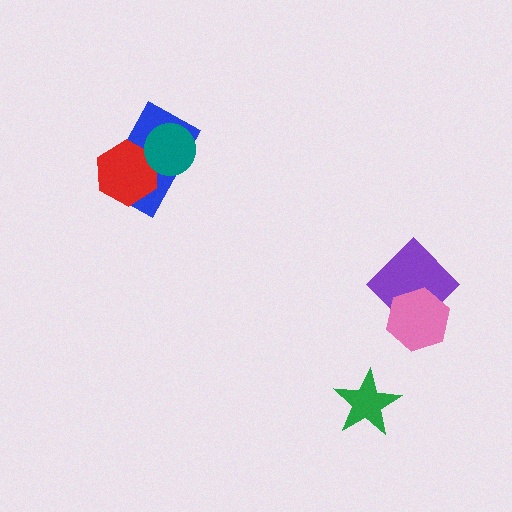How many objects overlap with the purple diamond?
1 object overlaps with the purple diamond.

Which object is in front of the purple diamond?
The pink hexagon is in front of the purple diamond.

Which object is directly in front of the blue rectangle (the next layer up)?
The red hexagon is directly in front of the blue rectangle.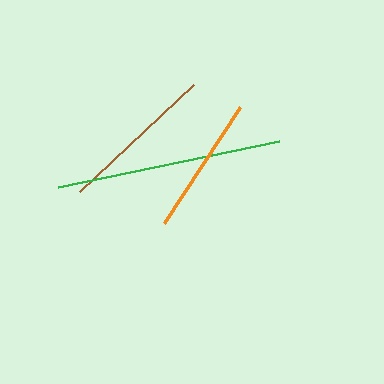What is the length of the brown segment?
The brown segment is approximately 157 pixels long.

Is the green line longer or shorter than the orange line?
The green line is longer than the orange line.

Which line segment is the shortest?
The orange line is the shortest at approximately 139 pixels.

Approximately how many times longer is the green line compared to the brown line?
The green line is approximately 1.4 times the length of the brown line.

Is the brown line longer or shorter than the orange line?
The brown line is longer than the orange line.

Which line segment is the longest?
The green line is the longest at approximately 226 pixels.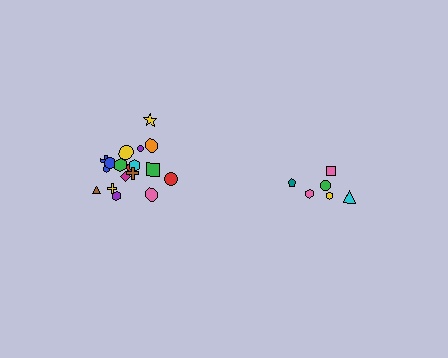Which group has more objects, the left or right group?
The left group.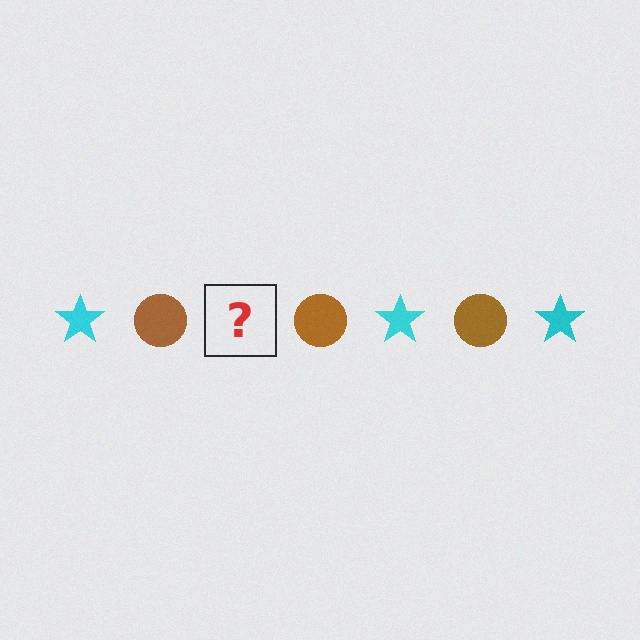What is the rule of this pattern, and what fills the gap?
The rule is that the pattern alternates between cyan star and brown circle. The gap should be filled with a cyan star.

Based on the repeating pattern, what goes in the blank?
The blank should be a cyan star.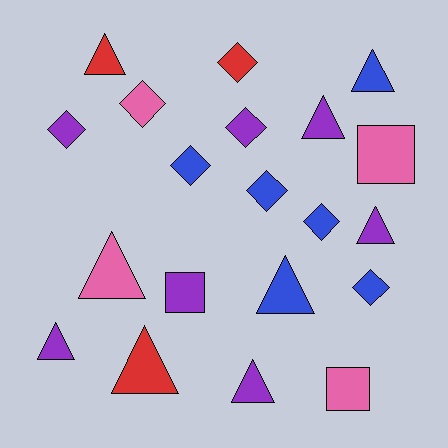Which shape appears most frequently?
Triangle, with 9 objects.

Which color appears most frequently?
Purple, with 7 objects.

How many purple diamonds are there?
There are 2 purple diamonds.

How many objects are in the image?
There are 20 objects.